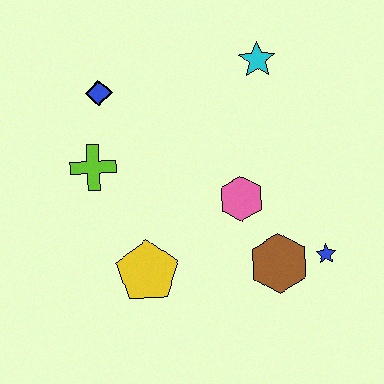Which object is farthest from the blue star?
The blue diamond is farthest from the blue star.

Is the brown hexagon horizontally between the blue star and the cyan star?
Yes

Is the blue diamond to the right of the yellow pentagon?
No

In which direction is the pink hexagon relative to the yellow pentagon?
The pink hexagon is to the right of the yellow pentagon.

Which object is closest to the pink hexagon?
The brown hexagon is closest to the pink hexagon.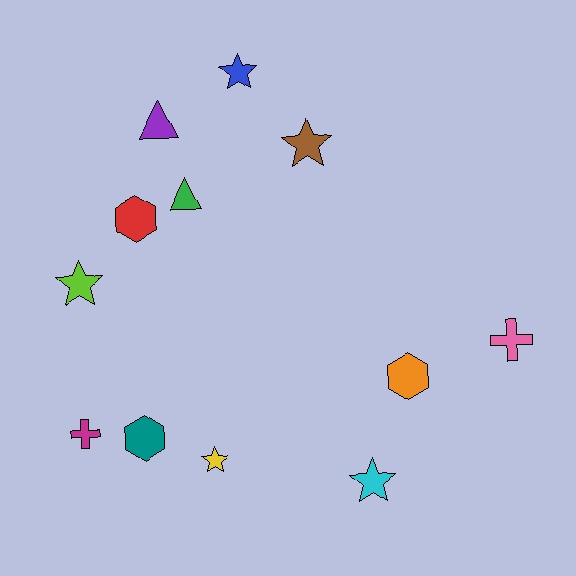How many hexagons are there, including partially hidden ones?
There are 3 hexagons.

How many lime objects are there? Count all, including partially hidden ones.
There is 1 lime object.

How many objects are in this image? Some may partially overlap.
There are 12 objects.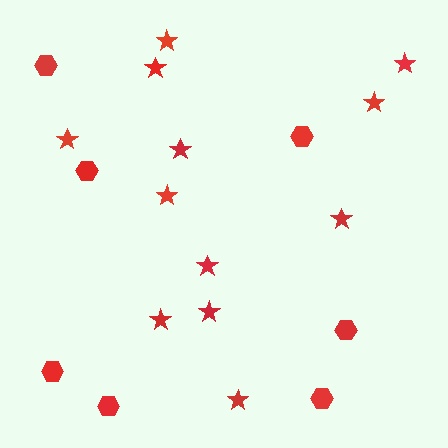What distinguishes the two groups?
There are 2 groups: one group of stars (12) and one group of hexagons (7).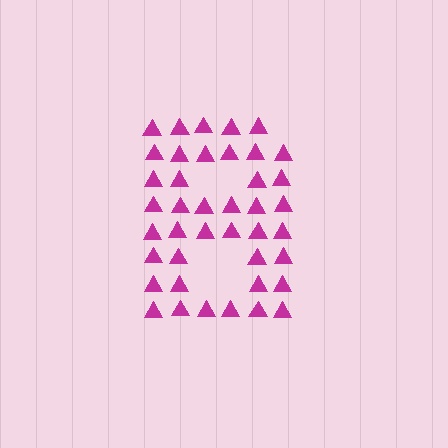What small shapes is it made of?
It is made of small triangles.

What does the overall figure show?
The overall figure shows the letter B.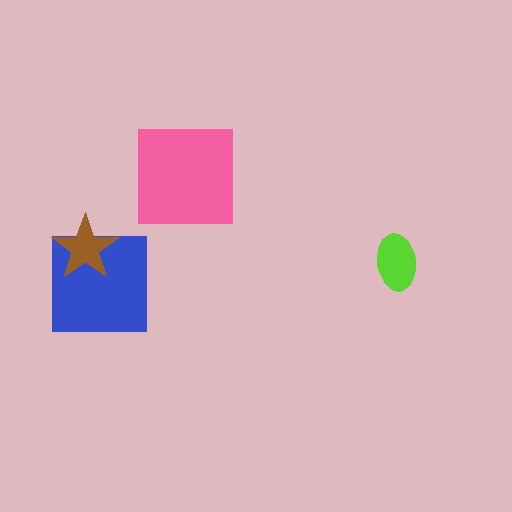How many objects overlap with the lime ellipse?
0 objects overlap with the lime ellipse.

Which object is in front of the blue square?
The brown star is in front of the blue square.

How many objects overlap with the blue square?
1 object overlaps with the blue square.